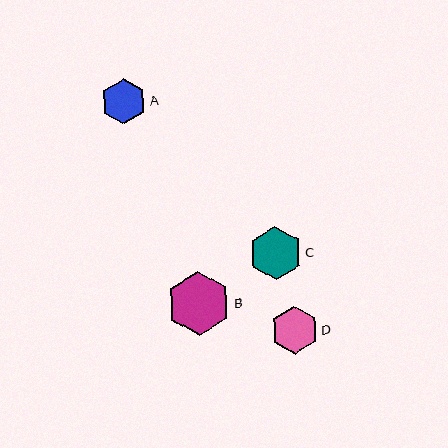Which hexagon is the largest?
Hexagon B is the largest with a size of approximately 65 pixels.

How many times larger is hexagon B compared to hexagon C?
Hexagon B is approximately 1.2 times the size of hexagon C.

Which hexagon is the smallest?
Hexagon A is the smallest with a size of approximately 45 pixels.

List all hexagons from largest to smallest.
From largest to smallest: B, C, D, A.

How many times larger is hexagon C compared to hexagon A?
Hexagon C is approximately 1.2 times the size of hexagon A.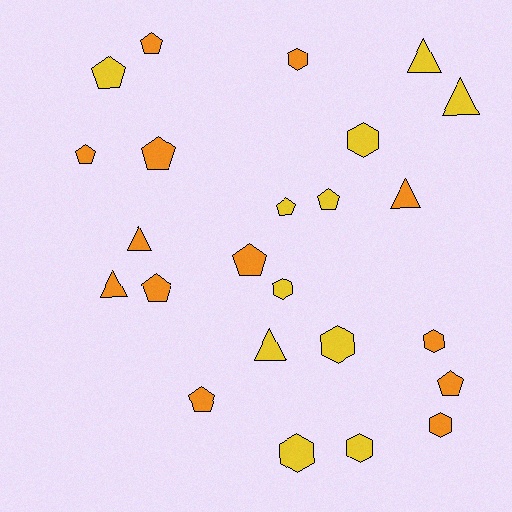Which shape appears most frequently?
Pentagon, with 10 objects.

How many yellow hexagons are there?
There are 5 yellow hexagons.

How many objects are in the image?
There are 24 objects.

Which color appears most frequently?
Orange, with 13 objects.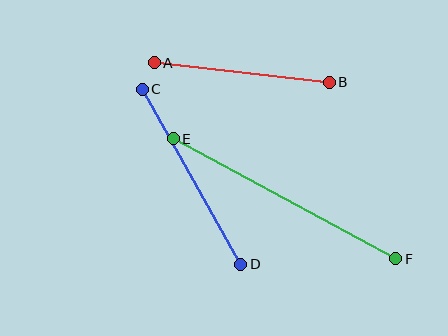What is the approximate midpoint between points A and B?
The midpoint is at approximately (242, 72) pixels.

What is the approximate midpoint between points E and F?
The midpoint is at approximately (285, 199) pixels.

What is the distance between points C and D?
The distance is approximately 201 pixels.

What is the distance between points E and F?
The distance is approximately 253 pixels.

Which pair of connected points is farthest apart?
Points E and F are farthest apart.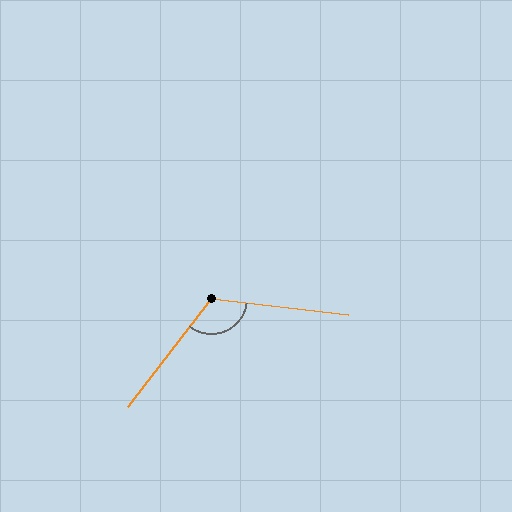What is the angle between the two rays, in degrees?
Approximately 120 degrees.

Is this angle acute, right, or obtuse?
It is obtuse.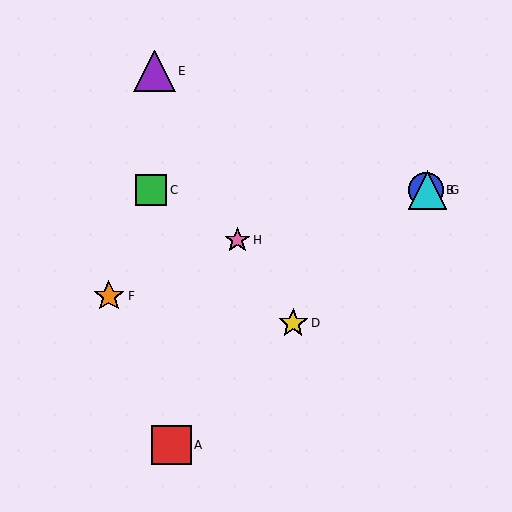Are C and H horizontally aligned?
No, C is at y≈190 and H is at y≈240.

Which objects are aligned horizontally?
Objects B, C, G are aligned horizontally.